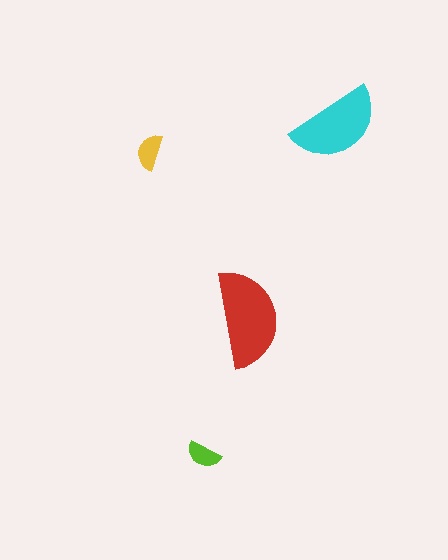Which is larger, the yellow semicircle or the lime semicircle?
The yellow one.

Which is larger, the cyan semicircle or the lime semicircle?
The cyan one.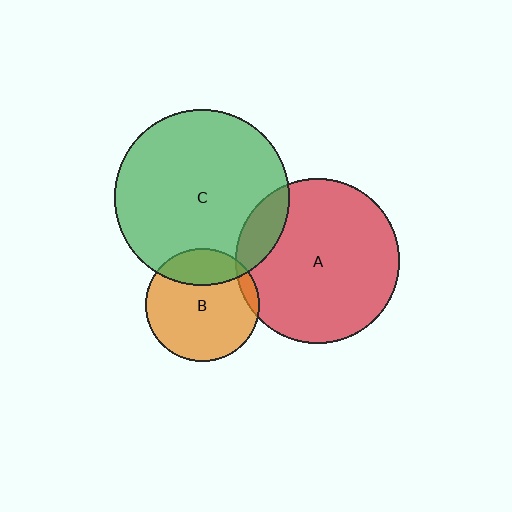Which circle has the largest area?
Circle C (green).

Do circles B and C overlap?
Yes.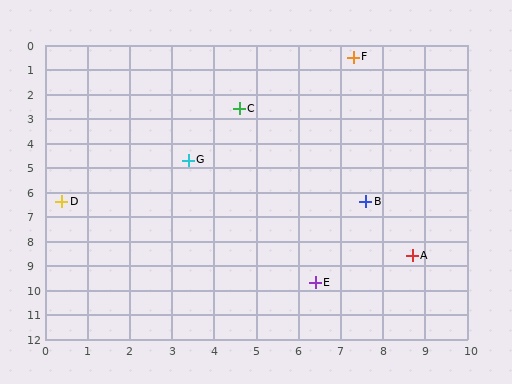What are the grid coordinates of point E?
Point E is at approximately (6.4, 9.7).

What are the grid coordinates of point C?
Point C is at approximately (4.6, 2.6).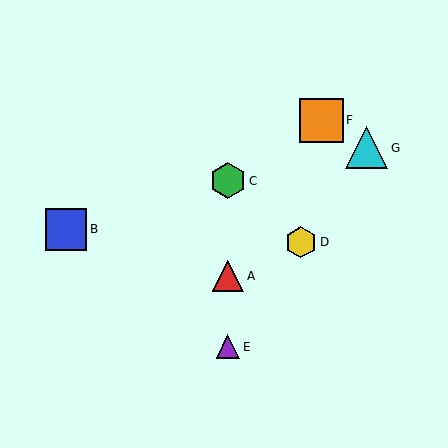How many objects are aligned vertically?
3 objects (A, C, E) are aligned vertically.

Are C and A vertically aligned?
Yes, both are at x≈228.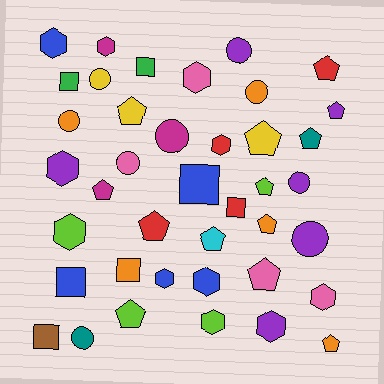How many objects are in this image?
There are 40 objects.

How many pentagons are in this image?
There are 13 pentagons.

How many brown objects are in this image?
There is 1 brown object.